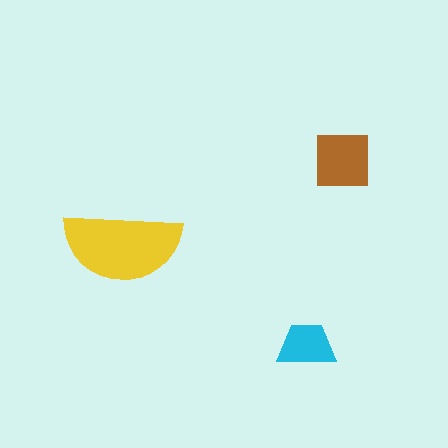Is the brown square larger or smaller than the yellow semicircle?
Smaller.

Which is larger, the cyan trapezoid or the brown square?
The brown square.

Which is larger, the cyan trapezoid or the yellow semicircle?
The yellow semicircle.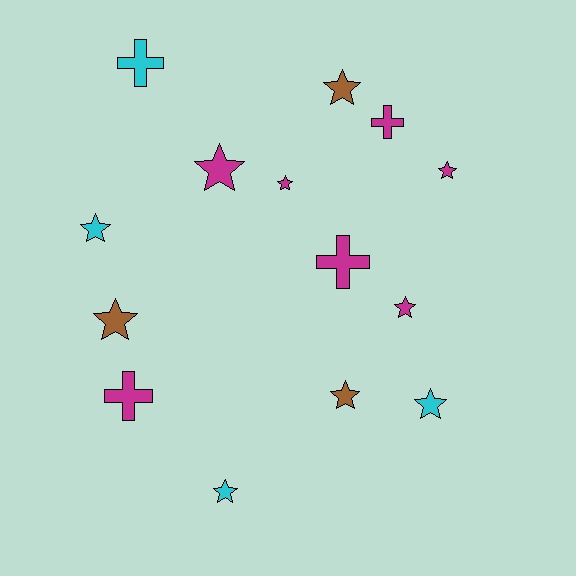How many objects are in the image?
There are 14 objects.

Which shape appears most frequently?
Star, with 10 objects.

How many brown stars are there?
There are 3 brown stars.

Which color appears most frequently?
Magenta, with 7 objects.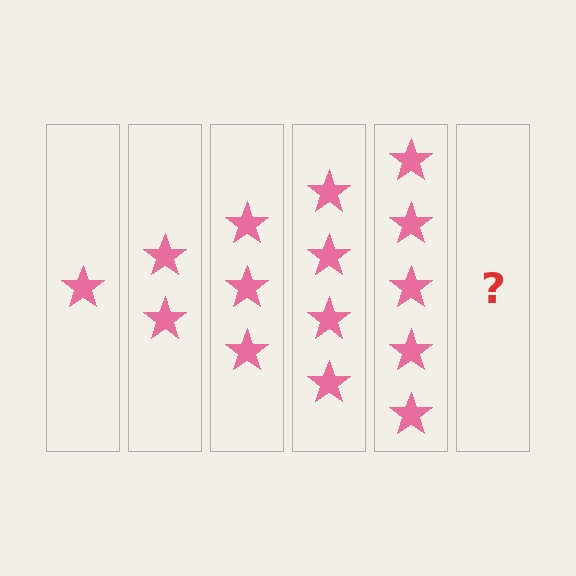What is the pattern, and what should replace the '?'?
The pattern is that each step adds one more star. The '?' should be 6 stars.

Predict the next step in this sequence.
The next step is 6 stars.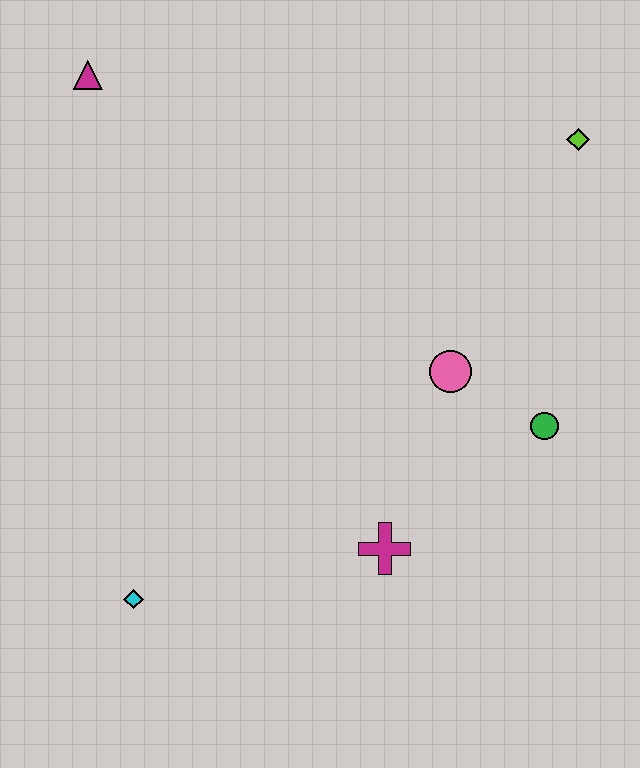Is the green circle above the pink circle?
No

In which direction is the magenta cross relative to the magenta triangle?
The magenta cross is below the magenta triangle.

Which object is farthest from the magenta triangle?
The green circle is farthest from the magenta triangle.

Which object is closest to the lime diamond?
The pink circle is closest to the lime diamond.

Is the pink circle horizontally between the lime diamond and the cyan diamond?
Yes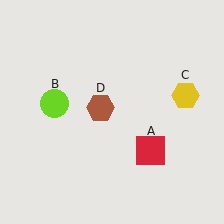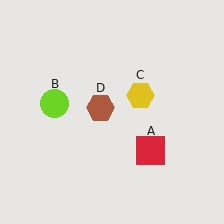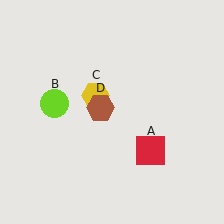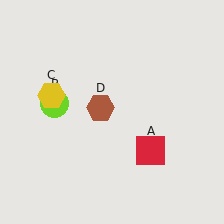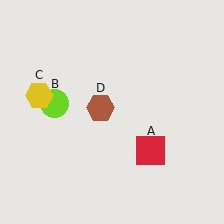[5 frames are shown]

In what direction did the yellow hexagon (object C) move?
The yellow hexagon (object C) moved left.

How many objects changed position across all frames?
1 object changed position: yellow hexagon (object C).